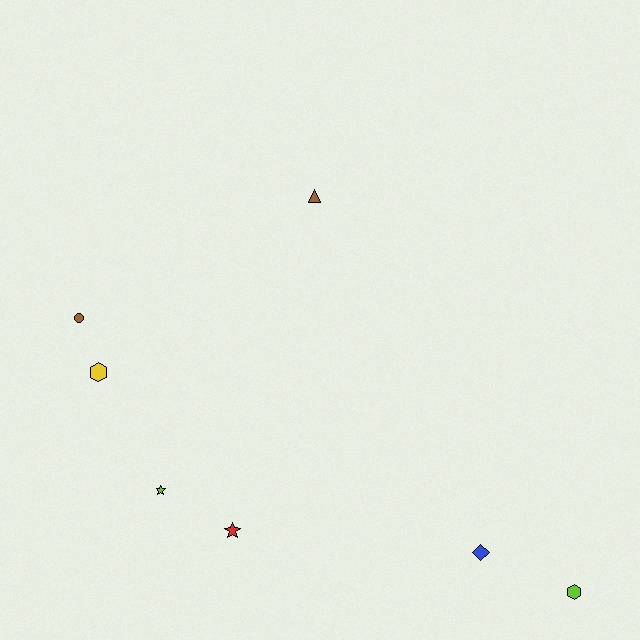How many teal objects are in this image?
There are no teal objects.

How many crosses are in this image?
There are no crosses.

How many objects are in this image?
There are 7 objects.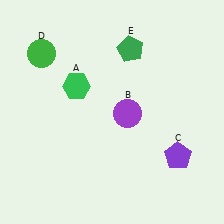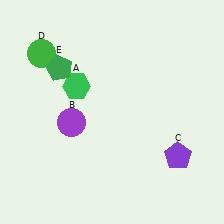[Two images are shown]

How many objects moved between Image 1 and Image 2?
2 objects moved between the two images.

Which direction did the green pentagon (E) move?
The green pentagon (E) moved left.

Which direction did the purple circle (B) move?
The purple circle (B) moved left.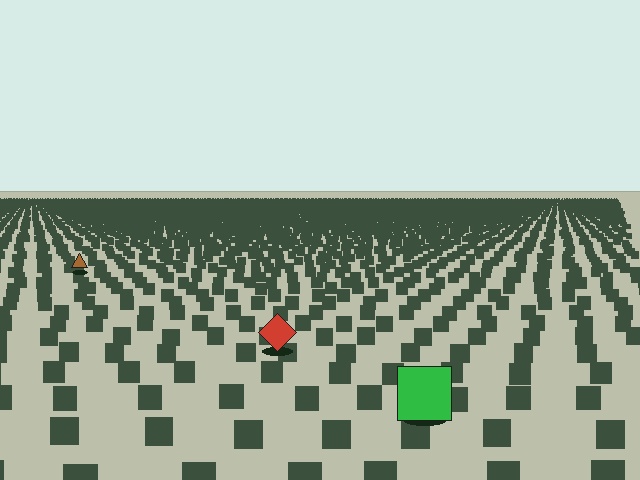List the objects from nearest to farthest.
From nearest to farthest: the green square, the red diamond, the brown triangle.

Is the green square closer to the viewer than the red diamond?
Yes. The green square is closer — you can tell from the texture gradient: the ground texture is coarser near it.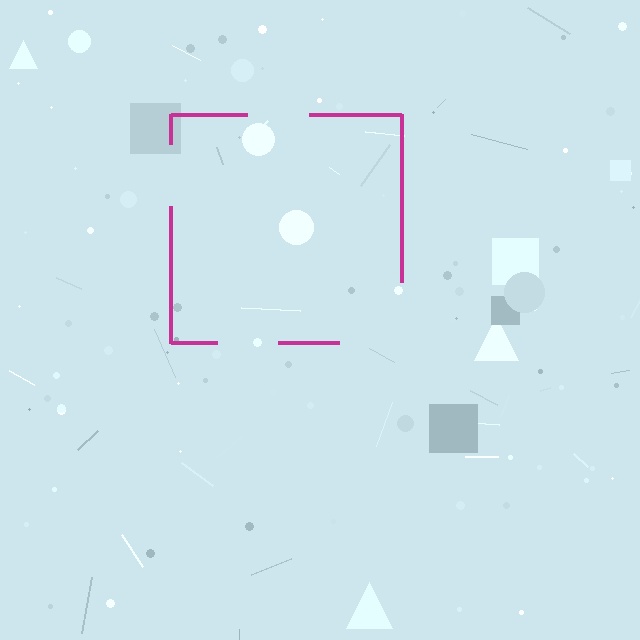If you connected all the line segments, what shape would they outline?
They would outline a square.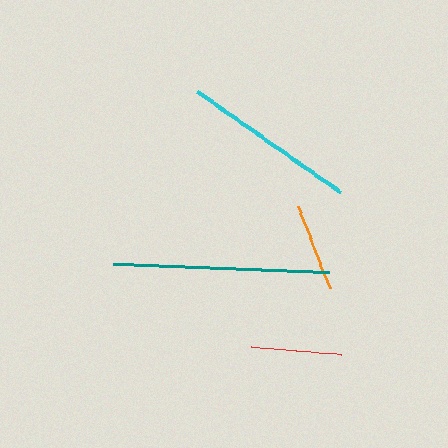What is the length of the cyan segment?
The cyan segment is approximately 175 pixels long.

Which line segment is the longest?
The teal line is the longest at approximately 217 pixels.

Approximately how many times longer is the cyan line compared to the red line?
The cyan line is approximately 1.9 times the length of the red line.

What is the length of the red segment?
The red segment is approximately 91 pixels long.